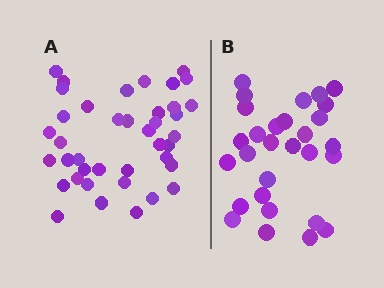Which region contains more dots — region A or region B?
Region A (the left region) has more dots.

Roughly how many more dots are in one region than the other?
Region A has roughly 12 or so more dots than region B.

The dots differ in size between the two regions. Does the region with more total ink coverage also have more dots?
No. Region B has more total ink coverage because its dots are larger, but region A actually contains more individual dots. Total area can be misleading — the number of items is what matters here.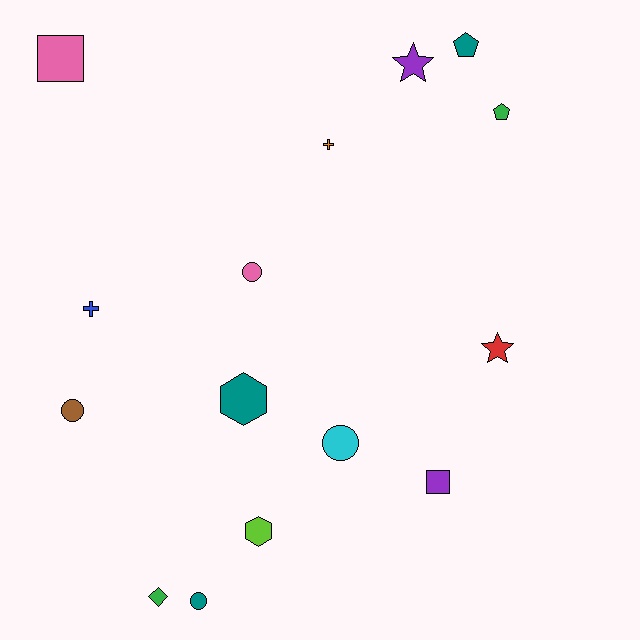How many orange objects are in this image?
There is 1 orange object.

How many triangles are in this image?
There are no triangles.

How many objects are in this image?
There are 15 objects.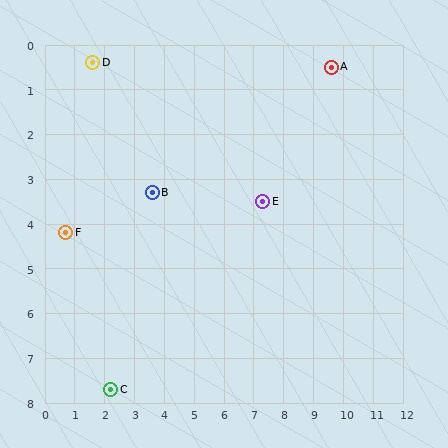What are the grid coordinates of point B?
Point B is at approximately (3.6, 3.3).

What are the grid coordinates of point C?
Point C is at approximately (2.2, 7.7).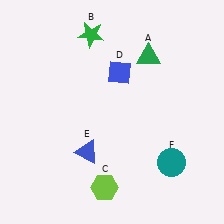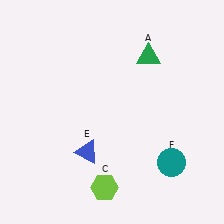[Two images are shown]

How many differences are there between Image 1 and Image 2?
There are 2 differences between the two images.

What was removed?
The green star (B), the blue diamond (D) were removed in Image 2.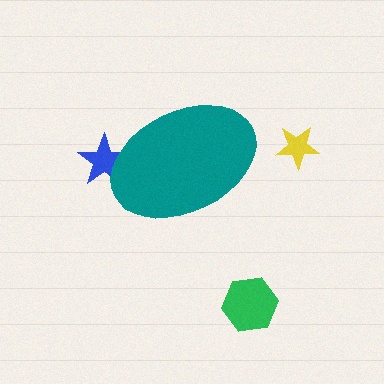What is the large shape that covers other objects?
A teal ellipse.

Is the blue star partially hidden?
Yes, the blue star is partially hidden behind the teal ellipse.